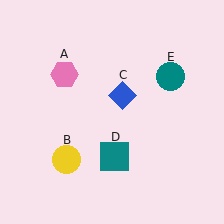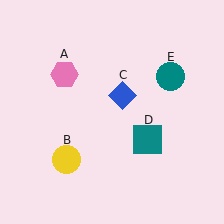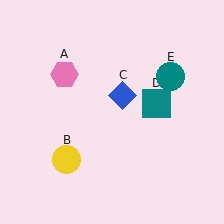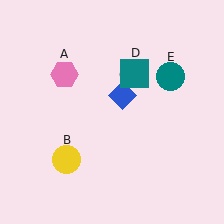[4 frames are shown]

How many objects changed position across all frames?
1 object changed position: teal square (object D).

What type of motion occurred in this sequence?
The teal square (object D) rotated counterclockwise around the center of the scene.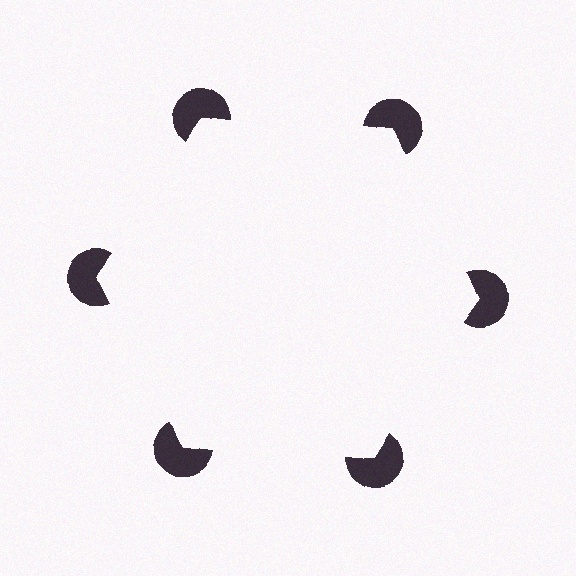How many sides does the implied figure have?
6 sides.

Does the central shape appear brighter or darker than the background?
It typically appears slightly brighter than the background, even though no actual brightness change is drawn.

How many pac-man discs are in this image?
There are 6 — one at each vertex of the illusory hexagon.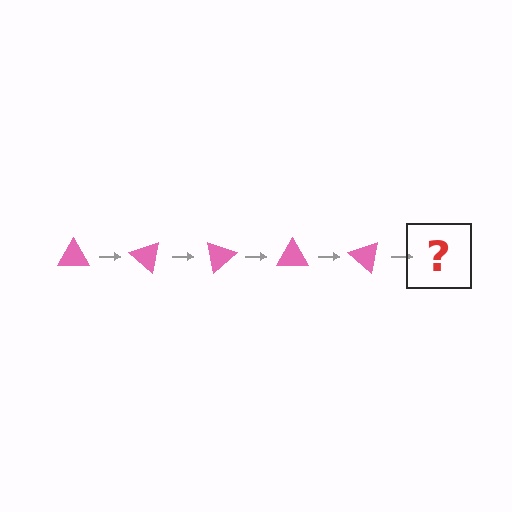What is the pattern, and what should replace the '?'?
The pattern is that the triangle rotates 40 degrees each step. The '?' should be a pink triangle rotated 200 degrees.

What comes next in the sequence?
The next element should be a pink triangle rotated 200 degrees.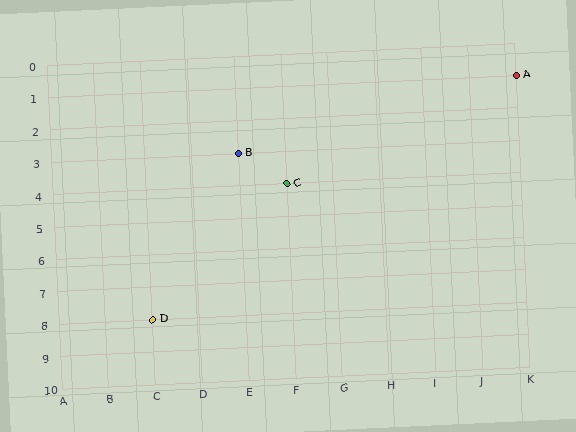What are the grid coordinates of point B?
Point B is at grid coordinates (E, 3).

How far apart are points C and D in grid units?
Points C and D are 3 columns and 4 rows apart (about 5.0 grid units diagonally).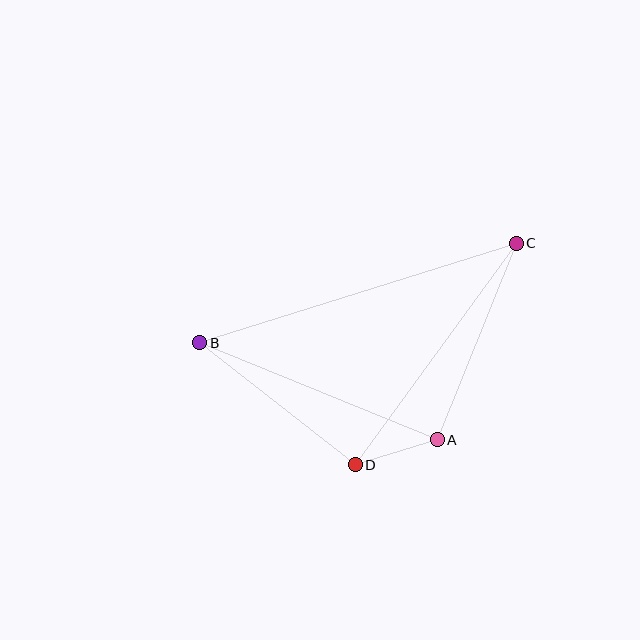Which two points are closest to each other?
Points A and D are closest to each other.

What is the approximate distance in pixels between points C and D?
The distance between C and D is approximately 274 pixels.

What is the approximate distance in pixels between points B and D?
The distance between B and D is approximately 198 pixels.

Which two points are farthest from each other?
Points B and C are farthest from each other.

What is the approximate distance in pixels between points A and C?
The distance between A and C is approximately 212 pixels.